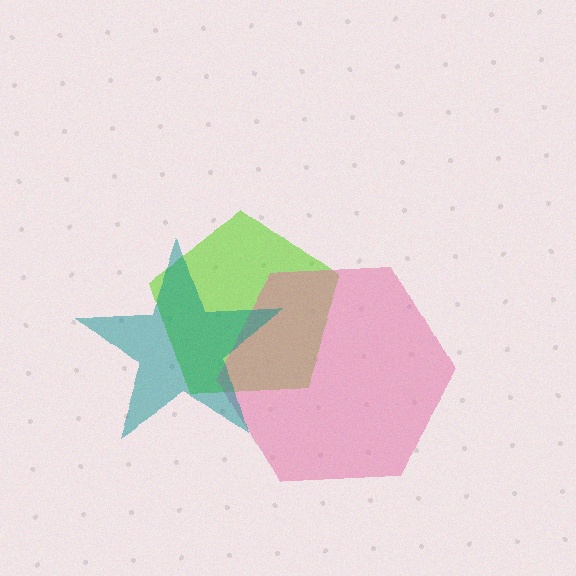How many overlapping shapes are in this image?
There are 3 overlapping shapes in the image.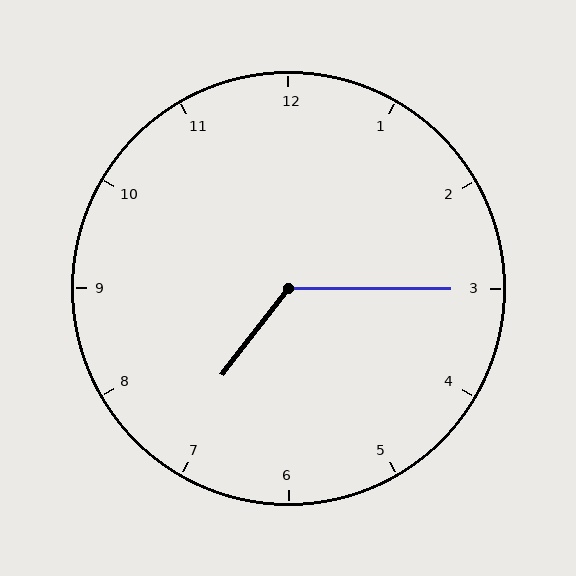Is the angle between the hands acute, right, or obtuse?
It is obtuse.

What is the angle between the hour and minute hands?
Approximately 128 degrees.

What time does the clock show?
7:15.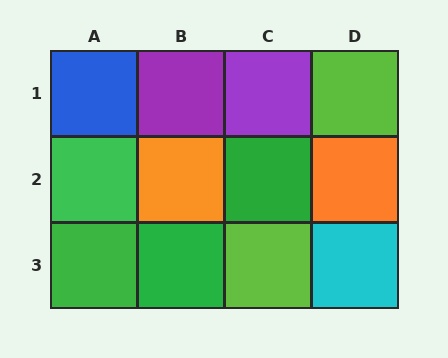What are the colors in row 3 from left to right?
Green, green, lime, cyan.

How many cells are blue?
1 cell is blue.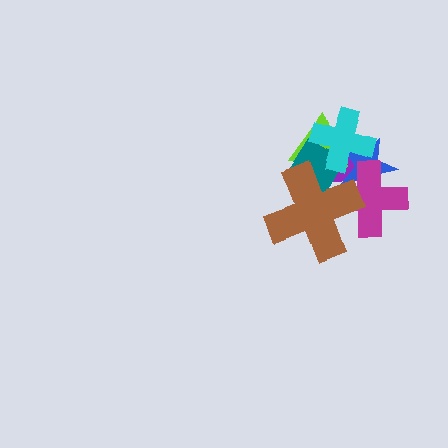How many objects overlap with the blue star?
6 objects overlap with the blue star.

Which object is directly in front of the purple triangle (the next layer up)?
The lime triangle is directly in front of the purple triangle.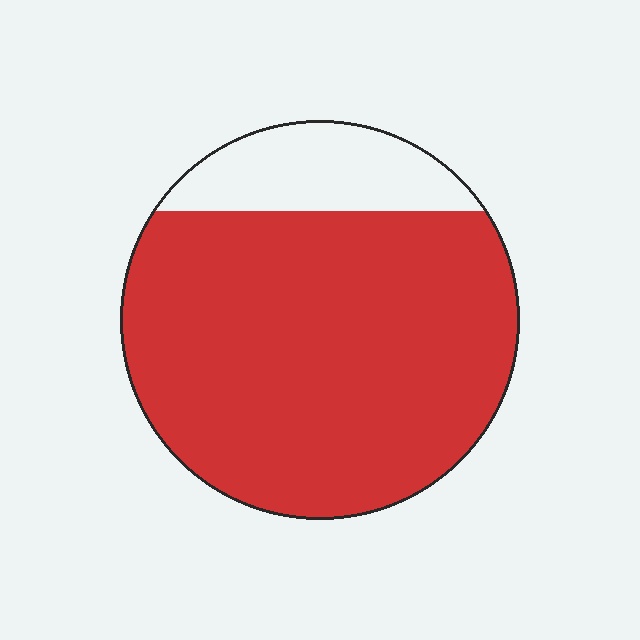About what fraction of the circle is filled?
About five sixths (5/6).